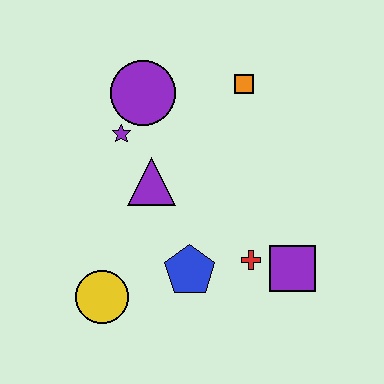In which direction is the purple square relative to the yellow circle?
The purple square is to the right of the yellow circle.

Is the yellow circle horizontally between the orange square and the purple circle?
No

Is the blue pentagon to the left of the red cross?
Yes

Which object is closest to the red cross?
The purple square is closest to the red cross.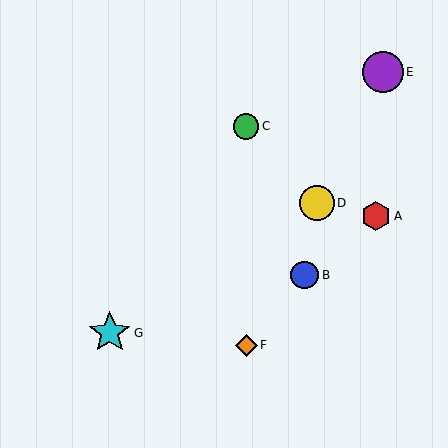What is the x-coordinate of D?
Object D is at x≈317.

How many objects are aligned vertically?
2 objects (C, F) are aligned vertically.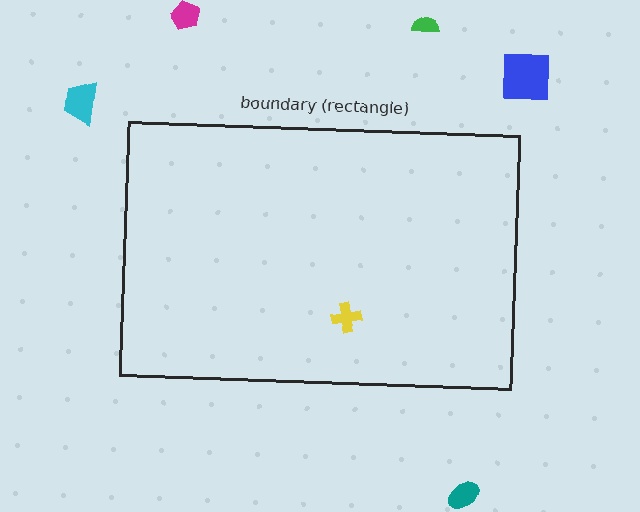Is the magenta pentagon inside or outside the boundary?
Outside.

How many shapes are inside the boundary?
1 inside, 5 outside.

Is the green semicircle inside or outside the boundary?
Outside.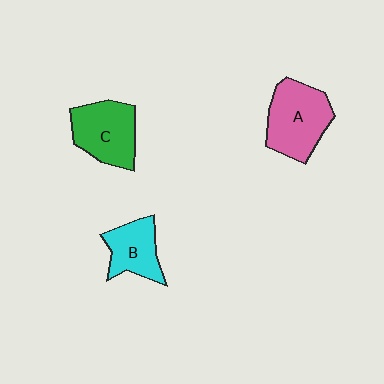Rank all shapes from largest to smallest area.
From largest to smallest: A (pink), C (green), B (cyan).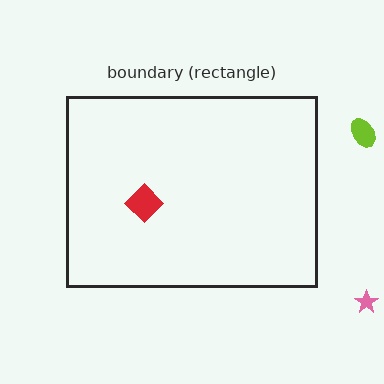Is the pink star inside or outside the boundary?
Outside.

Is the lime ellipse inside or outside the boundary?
Outside.